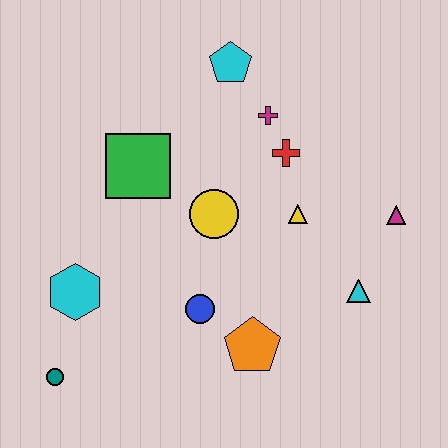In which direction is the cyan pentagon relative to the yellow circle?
The cyan pentagon is above the yellow circle.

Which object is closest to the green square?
The yellow circle is closest to the green square.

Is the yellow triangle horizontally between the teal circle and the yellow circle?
No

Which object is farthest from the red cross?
The teal circle is farthest from the red cross.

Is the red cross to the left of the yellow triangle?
Yes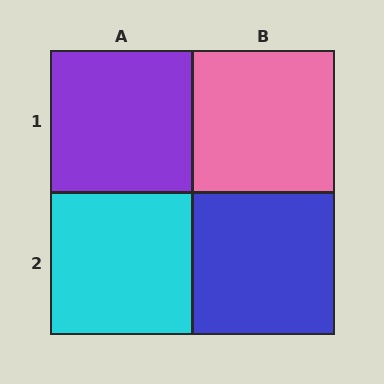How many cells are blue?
1 cell is blue.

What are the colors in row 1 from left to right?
Purple, pink.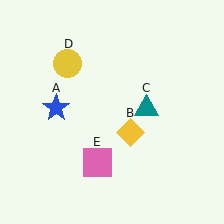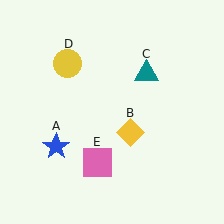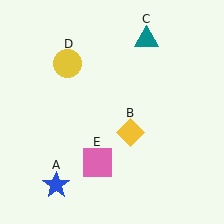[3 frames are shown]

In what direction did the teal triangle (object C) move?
The teal triangle (object C) moved up.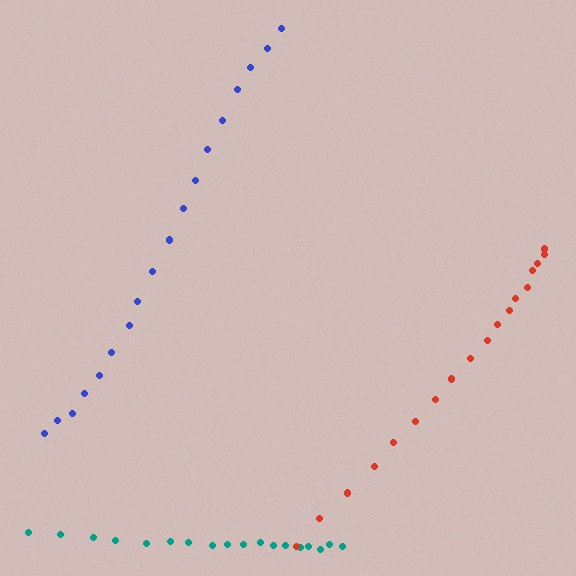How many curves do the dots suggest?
There are 3 distinct paths.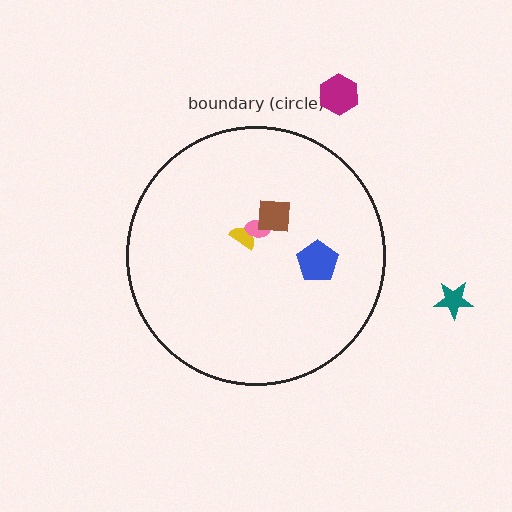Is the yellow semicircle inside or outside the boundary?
Inside.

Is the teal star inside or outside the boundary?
Outside.